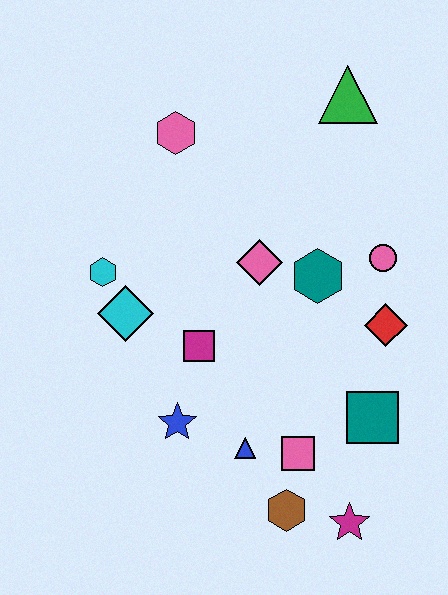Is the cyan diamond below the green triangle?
Yes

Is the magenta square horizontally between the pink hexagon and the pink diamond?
Yes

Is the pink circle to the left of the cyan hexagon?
No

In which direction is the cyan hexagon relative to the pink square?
The cyan hexagon is to the left of the pink square.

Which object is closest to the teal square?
The pink square is closest to the teal square.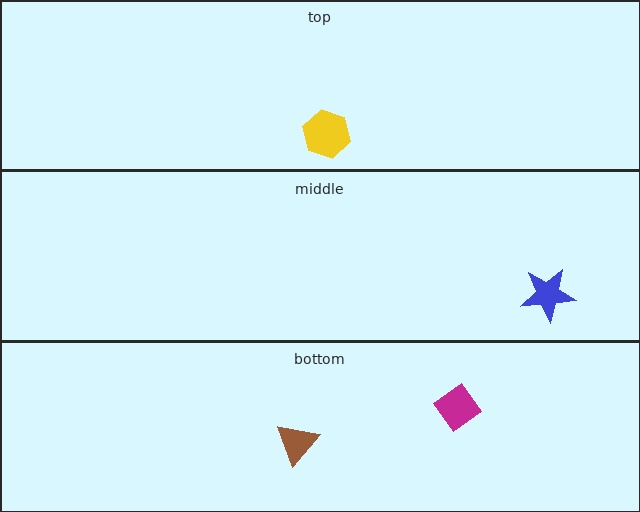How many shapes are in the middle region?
1.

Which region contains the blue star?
The middle region.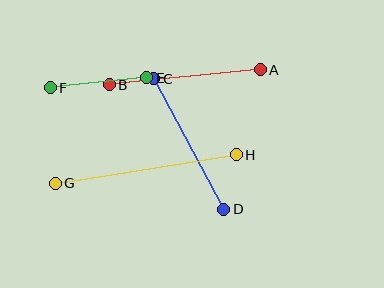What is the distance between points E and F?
The distance is approximately 97 pixels.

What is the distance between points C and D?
The distance is approximately 148 pixels.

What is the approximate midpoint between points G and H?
The midpoint is at approximately (146, 169) pixels.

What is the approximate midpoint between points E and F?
The midpoint is at approximately (99, 83) pixels.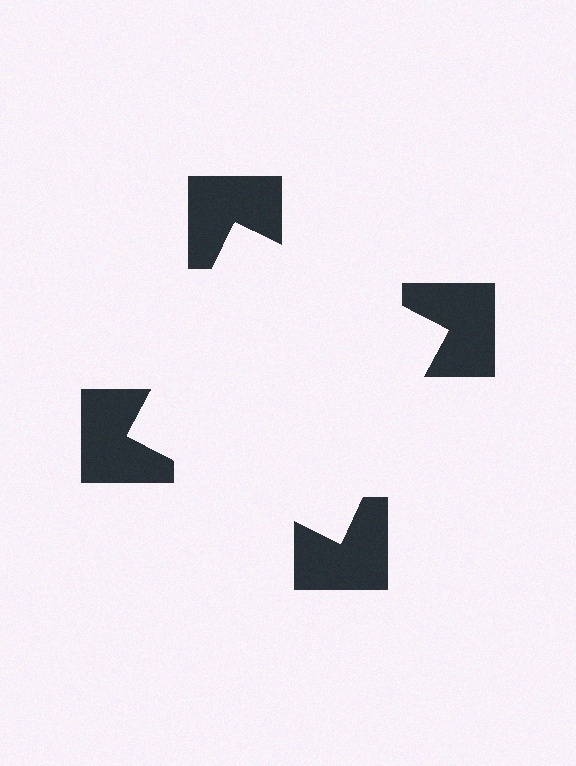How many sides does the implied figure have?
4 sides.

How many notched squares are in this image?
There are 4 — one at each vertex of the illusory square.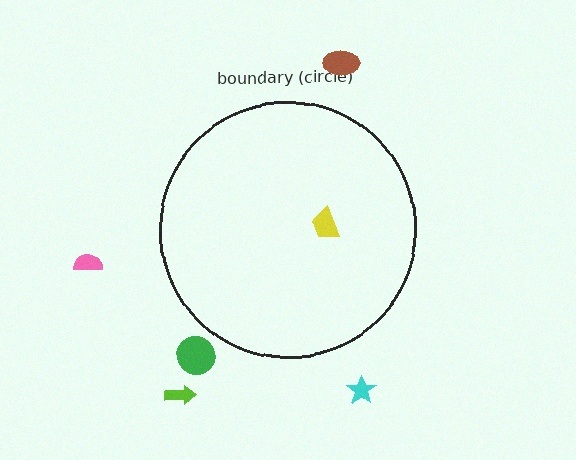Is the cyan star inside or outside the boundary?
Outside.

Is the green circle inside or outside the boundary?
Outside.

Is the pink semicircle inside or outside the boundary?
Outside.